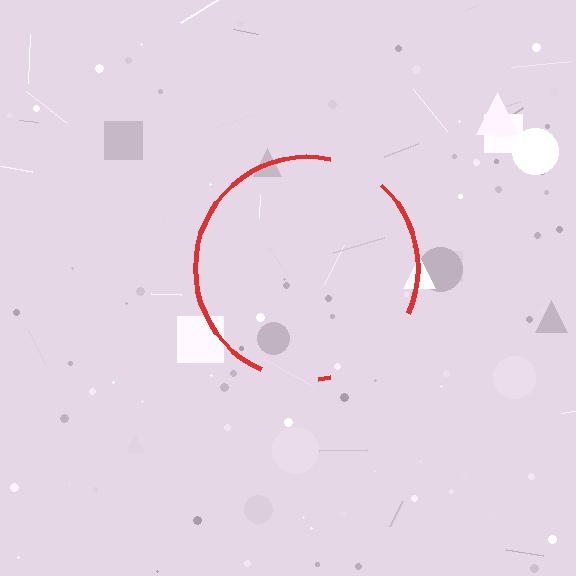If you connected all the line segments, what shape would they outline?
They would outline a circle.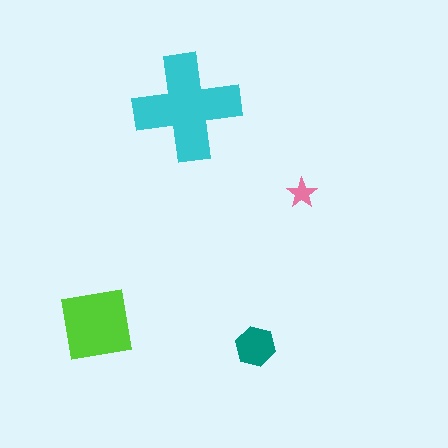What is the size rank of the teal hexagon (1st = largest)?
3rd.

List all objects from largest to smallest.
The cyan cross, the lime square, the teal hexagon, the pink star.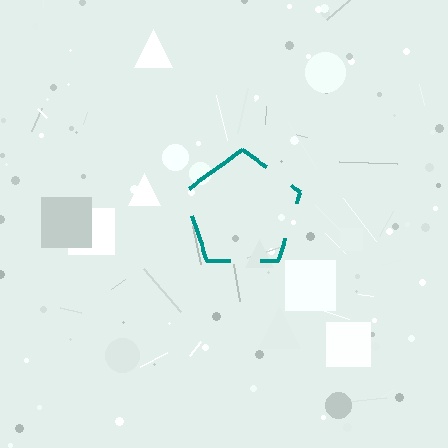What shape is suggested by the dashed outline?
The dashed outline suggests a pentagon.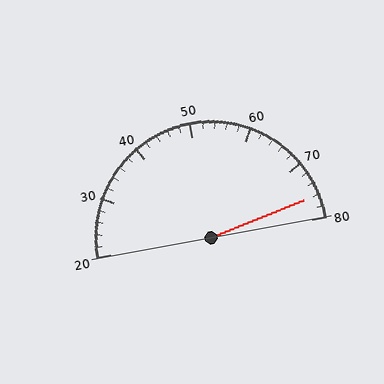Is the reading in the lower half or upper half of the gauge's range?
The reading is in the upper half of the range (20 to 80).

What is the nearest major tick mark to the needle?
The nearest major tick mark is 80.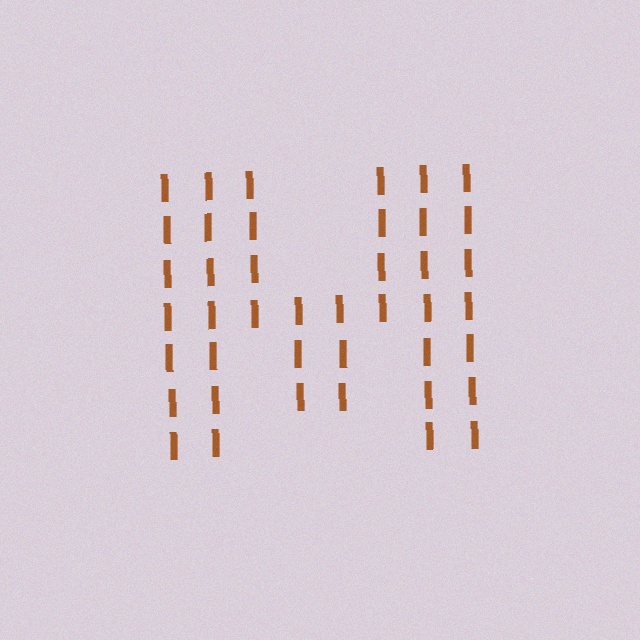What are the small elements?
The small elements are letter I's.